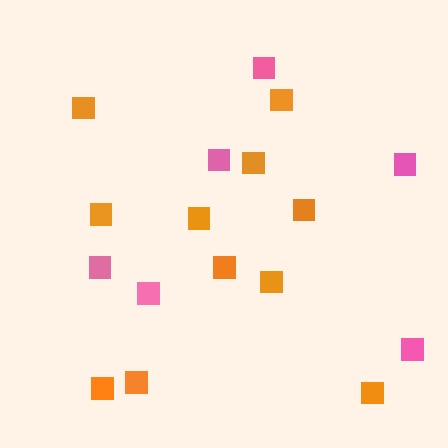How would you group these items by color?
There are 2 groups: one group of orange squares (11) and one group of pink squares (6).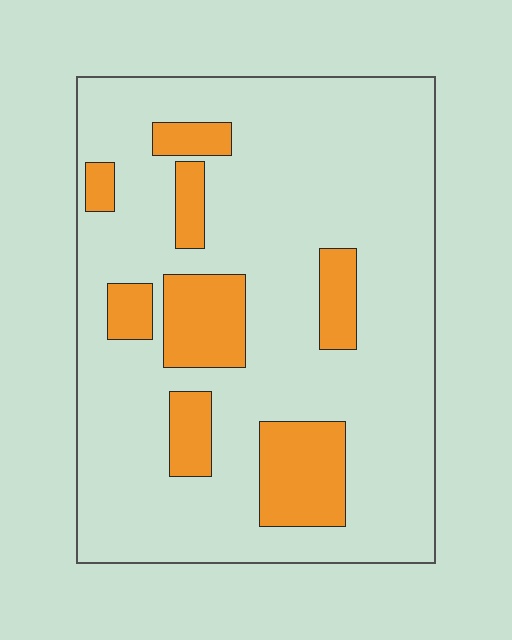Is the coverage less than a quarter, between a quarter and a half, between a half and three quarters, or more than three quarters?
Less than a quarter.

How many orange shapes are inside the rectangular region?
8.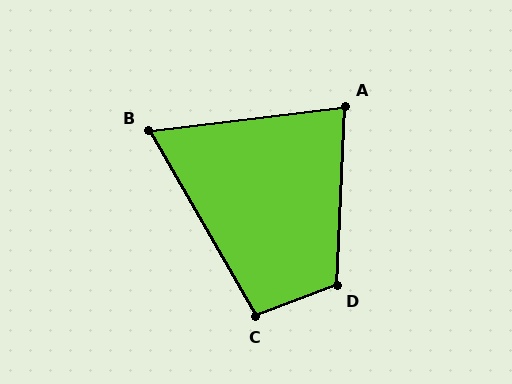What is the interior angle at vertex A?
Approximately 80 degrees (acute).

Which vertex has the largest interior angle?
D, at approximately 113 degrees.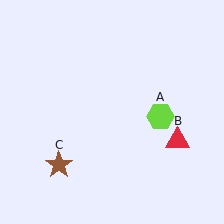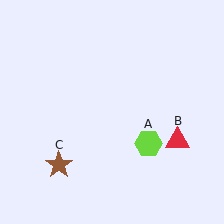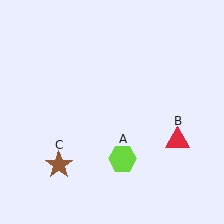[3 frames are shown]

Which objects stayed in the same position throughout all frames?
Red triangle (object B) and brown star (object C) remained stationary.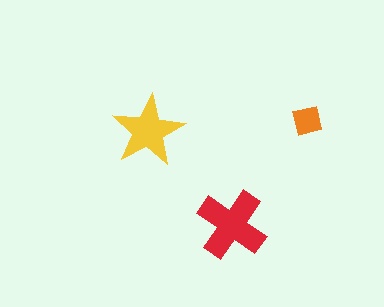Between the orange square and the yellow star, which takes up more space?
The yellow star.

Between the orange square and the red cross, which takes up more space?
The red cross.